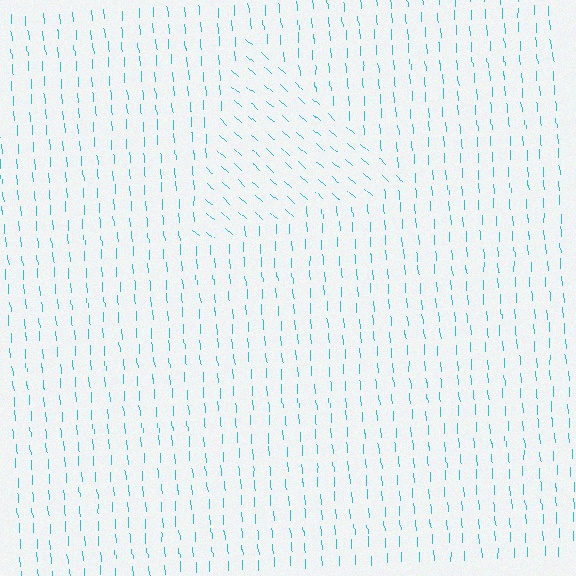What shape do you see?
I see a triangle.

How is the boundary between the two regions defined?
The boundary is defined purely by a change in line orientation (approximately 45 degrees difference). All lines are the same color and thickness.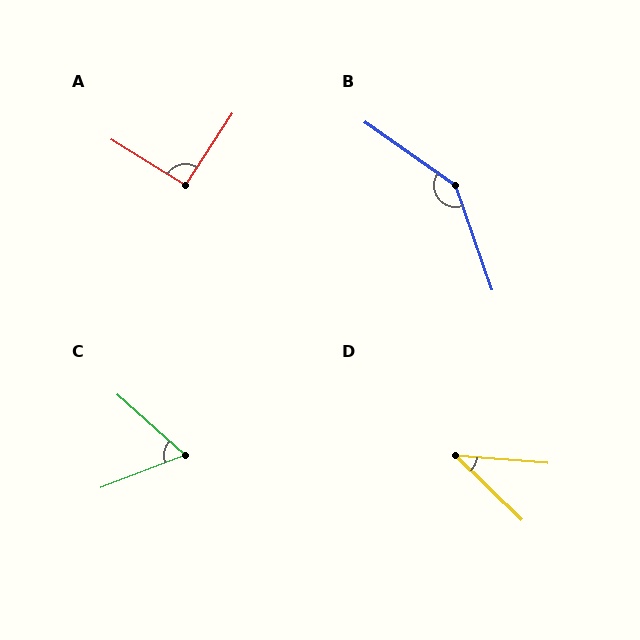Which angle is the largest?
B, at approximately 144 degrees.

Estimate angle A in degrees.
Approximately 91 degrees.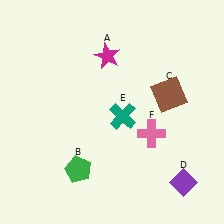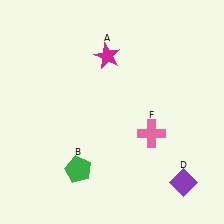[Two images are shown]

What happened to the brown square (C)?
The brown square (C) was removed in Image 2. It was in the top-right area of Image 1.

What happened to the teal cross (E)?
The teal cross (E) was removed in Image 2. It was in the bottom-right area of Image 1.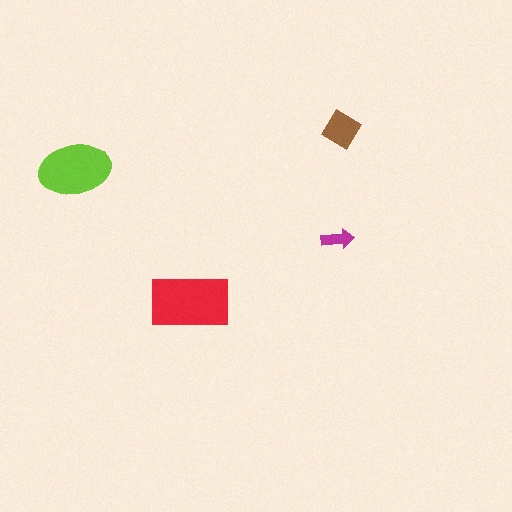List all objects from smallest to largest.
The magenta arrow, the brown diamond, the lime ellipse, the red rectangle.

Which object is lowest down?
The red rectangle is bottommost.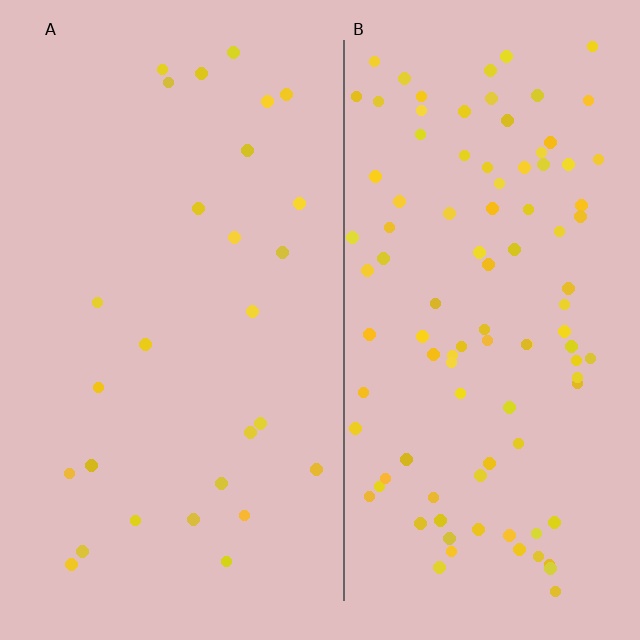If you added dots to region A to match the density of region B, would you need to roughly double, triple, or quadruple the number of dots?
Approximately quadruple.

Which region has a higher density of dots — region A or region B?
B (the right).